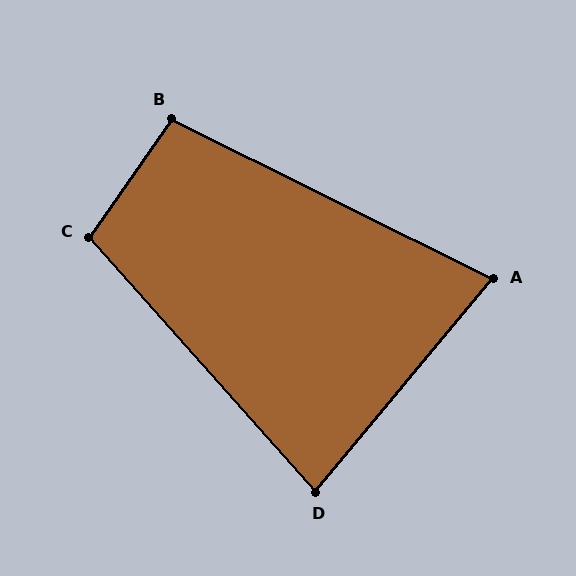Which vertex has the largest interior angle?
C, at approximately 103 degrees.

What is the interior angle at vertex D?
Approximately 82 degrees (acute).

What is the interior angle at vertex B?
Approximately 98 degrees (obtuse).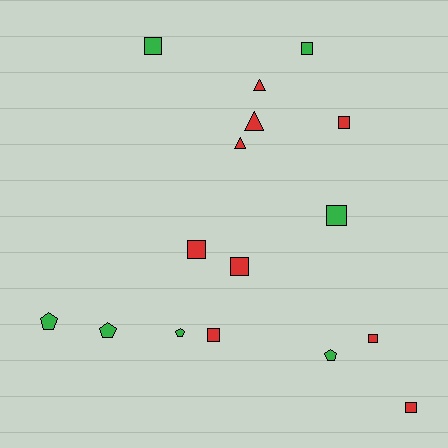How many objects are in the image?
There are 16 objects.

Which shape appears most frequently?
Square, with 9 objects.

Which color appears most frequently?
Red, with 9 objects.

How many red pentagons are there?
There are no red pentagons.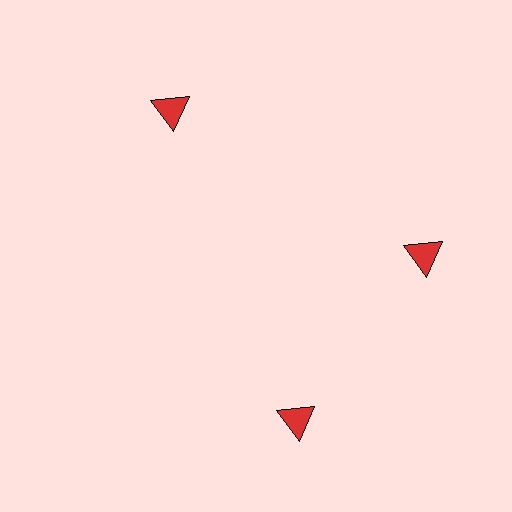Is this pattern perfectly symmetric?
No. The 3 red triangles are arranged in a ring, but one element near the 7 o'clock position is rotated out of alignment along the ring, breaking the 3-fold rotational symmetry.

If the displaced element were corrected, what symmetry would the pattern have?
It would have 3-fold rotational symmetry — the pattern would map onto itself every 120 degrees.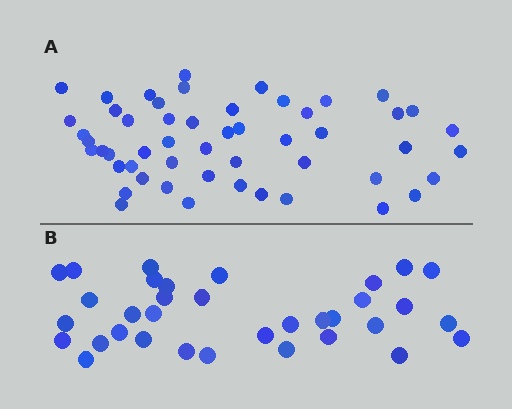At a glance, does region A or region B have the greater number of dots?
Region A (the top region) has more dots.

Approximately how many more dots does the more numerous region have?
Region A has approximately 20 more dots than region B.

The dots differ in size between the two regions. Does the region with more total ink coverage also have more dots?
No. Region B has more total ink coverage because its dots are larger, but region A actually contains more individual dots. Total area can be misleading — the number of items is what matters here.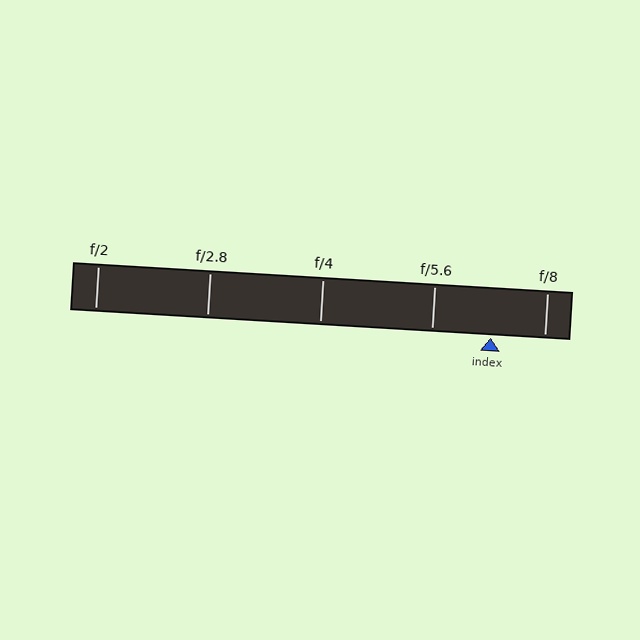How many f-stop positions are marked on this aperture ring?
There are 5 f-stop positions marked.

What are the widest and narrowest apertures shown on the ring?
The widest aperture shown is f/2 and the narrowest is f/8.